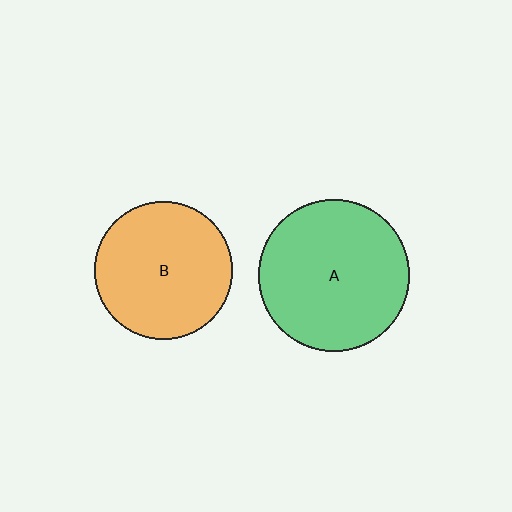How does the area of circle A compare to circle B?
Approximately 1.2 times.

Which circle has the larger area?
Circle A (green).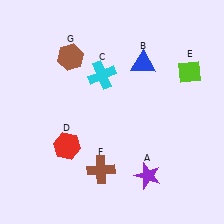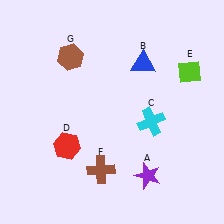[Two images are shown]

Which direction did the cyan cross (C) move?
The cyan cross (C) moved right.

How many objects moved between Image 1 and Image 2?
1 object moved between the two images.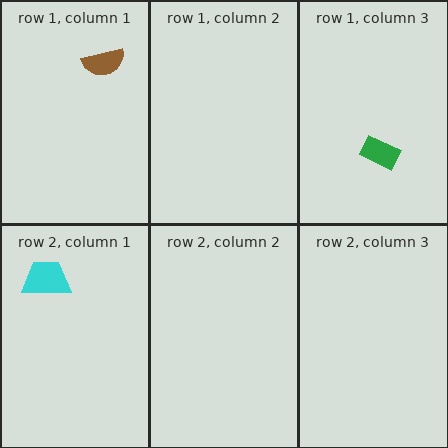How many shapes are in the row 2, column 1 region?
1.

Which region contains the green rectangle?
The row 1, column 3 region.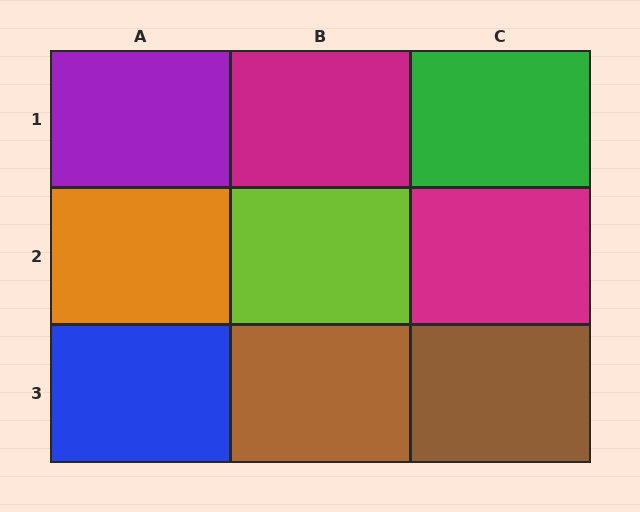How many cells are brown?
2 cells are brown.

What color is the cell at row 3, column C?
Brown.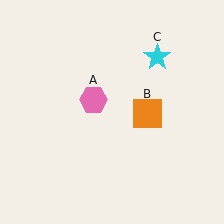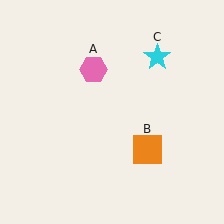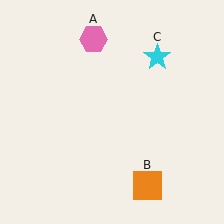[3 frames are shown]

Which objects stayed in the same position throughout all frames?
Cyan star (object C) remained stationary.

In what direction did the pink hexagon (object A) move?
The pink hexagon (object A) moved up.